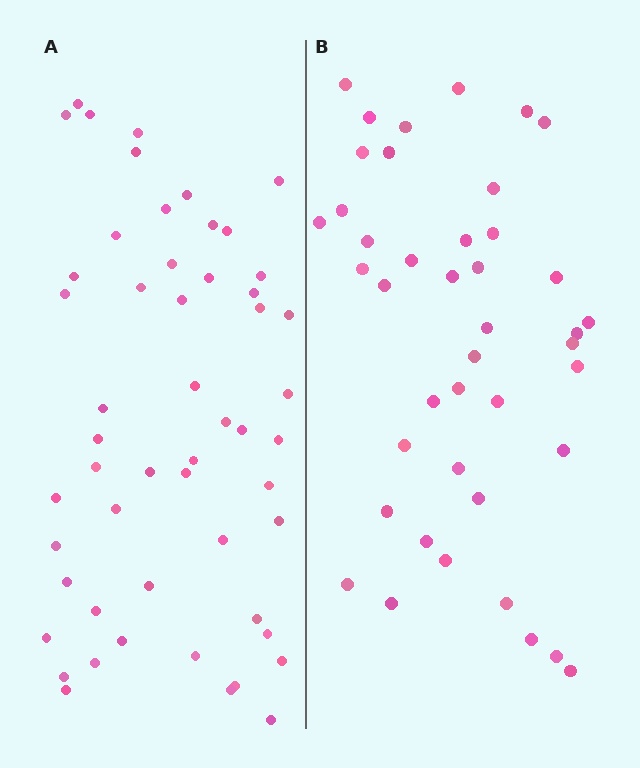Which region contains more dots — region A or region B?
Region A (the left region) has more dots.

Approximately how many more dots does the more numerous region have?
Region A has roughly 12 or so more dots than region B.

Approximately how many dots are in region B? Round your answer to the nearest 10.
About 40 dots. (The exact count is 42, which rounds to 40.)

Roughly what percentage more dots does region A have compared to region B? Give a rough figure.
About 25% more.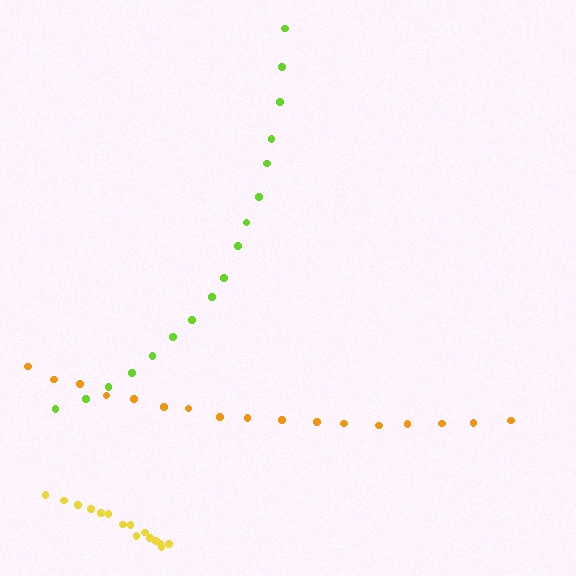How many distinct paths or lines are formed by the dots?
There are 3 distinct paths.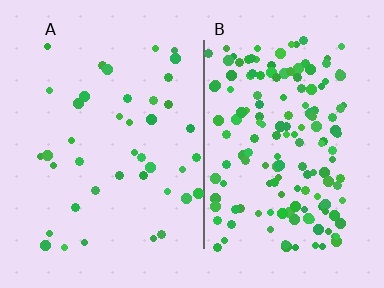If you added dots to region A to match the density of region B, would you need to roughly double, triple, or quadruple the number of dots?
Approximately quadruple.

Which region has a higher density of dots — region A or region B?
B (the right).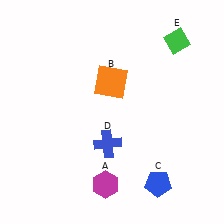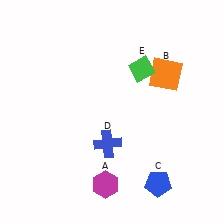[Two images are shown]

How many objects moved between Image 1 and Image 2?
2 objects moved between the two images.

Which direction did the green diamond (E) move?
The green diamond (E) moved left.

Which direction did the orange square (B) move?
The orange square (B) moved right.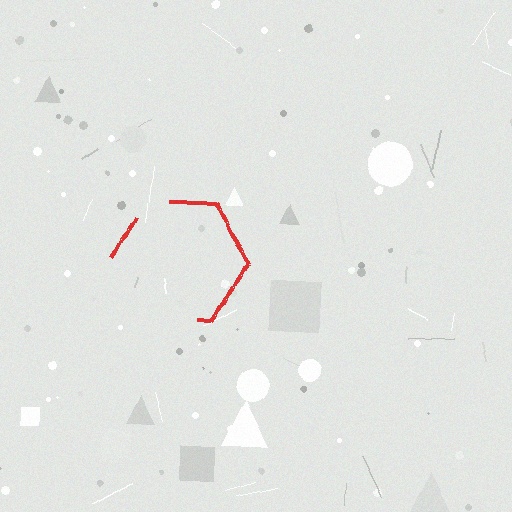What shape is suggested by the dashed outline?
The dashed outline suggests a hexagon.